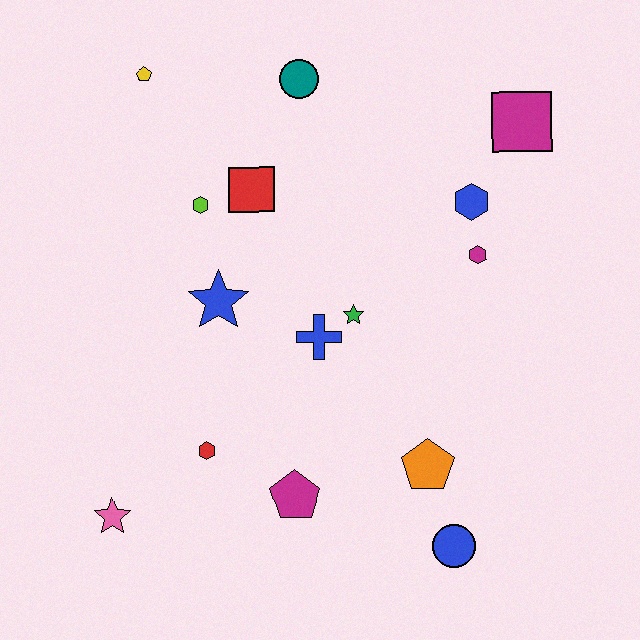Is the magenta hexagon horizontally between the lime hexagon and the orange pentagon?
No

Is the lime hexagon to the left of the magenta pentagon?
Yes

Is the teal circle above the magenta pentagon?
Yes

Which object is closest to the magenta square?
The blue hexagon is closest to the magenta square.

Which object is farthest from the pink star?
The magenta square is farthest from the pink star.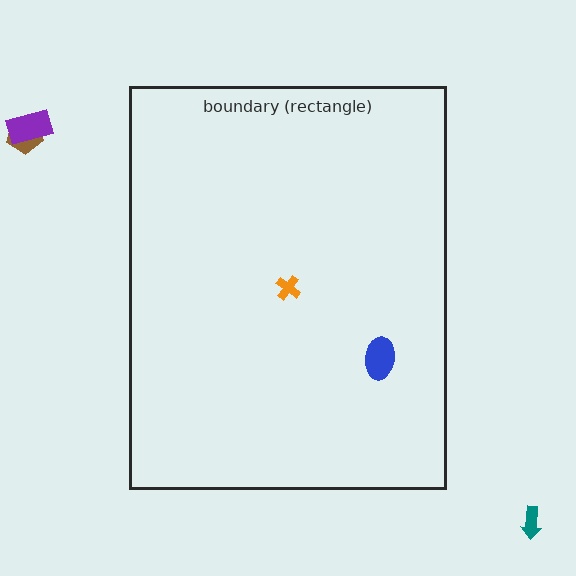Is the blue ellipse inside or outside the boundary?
Inside.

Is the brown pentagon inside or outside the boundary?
Outside.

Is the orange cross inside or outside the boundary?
Inside.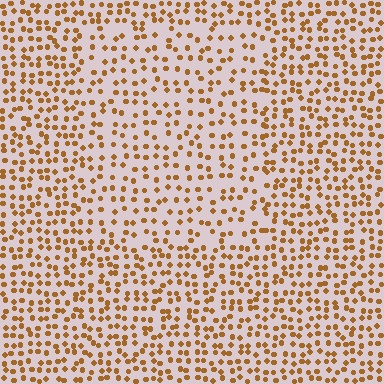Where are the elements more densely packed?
The elements are more densely packed outside the rectangle boundary.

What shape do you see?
I see a rectangle.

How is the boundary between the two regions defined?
The boundary is defined by a change in element density (approximately 1.5x ratio). All elements are the same color, size, and shape.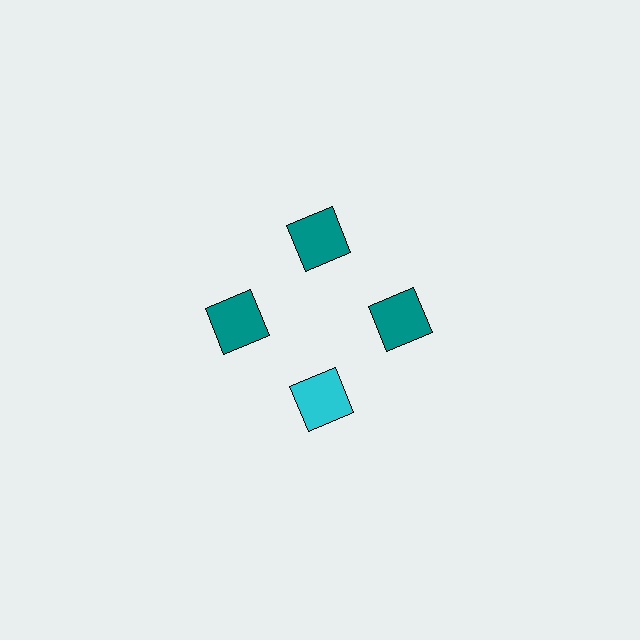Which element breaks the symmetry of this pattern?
The cyan square at roughly the 6 o'clock position breaks the symmetry. All other shapes are teal squares.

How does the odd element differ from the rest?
It has a different color: cyan instead of teal.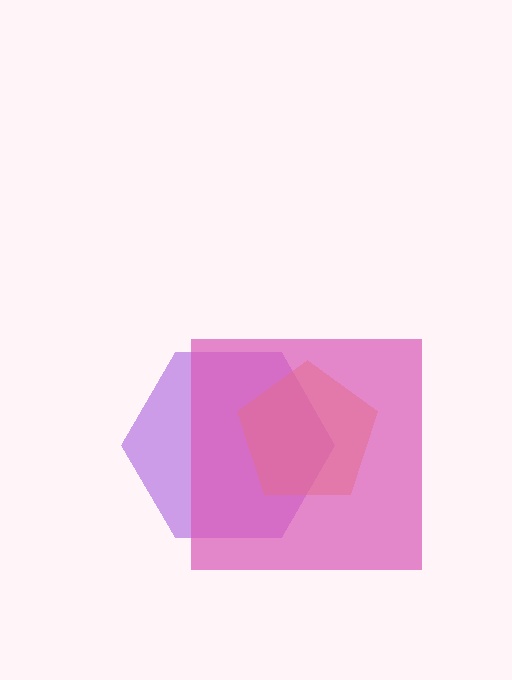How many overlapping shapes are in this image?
There are 3 overlapping shapes in the image.